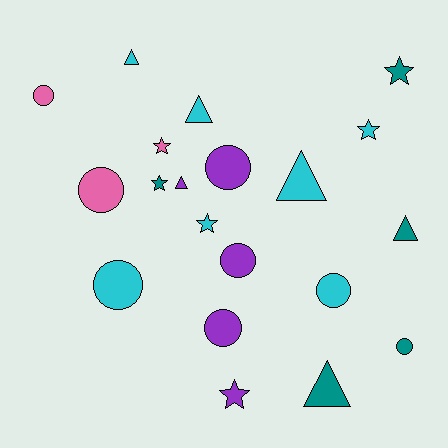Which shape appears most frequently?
Circle, with 8 objects.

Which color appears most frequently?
Cyan, with 7 objects.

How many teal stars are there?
There are 2 teal stars.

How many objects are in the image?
There are 20 objects.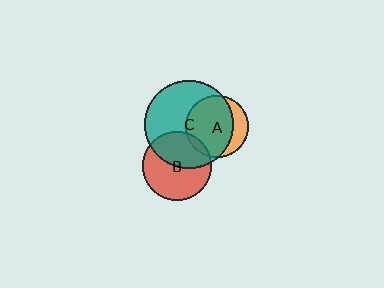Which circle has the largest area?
Circle C (teal).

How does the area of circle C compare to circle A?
Approximately 2.0 times.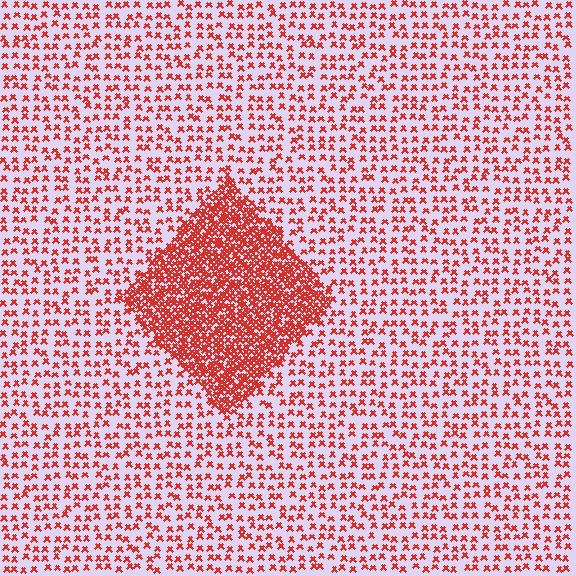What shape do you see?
I see a diamond.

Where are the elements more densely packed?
The elements are more densely packed inside the diamond boundary.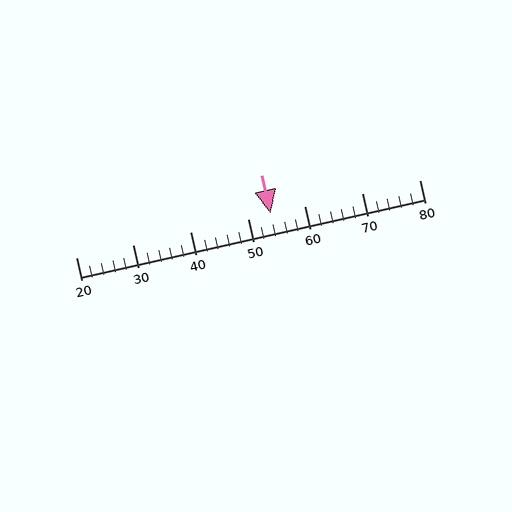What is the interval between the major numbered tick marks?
The major tick marks are spaced 10 units apart.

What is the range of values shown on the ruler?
The ruler shows values from 20 to 80.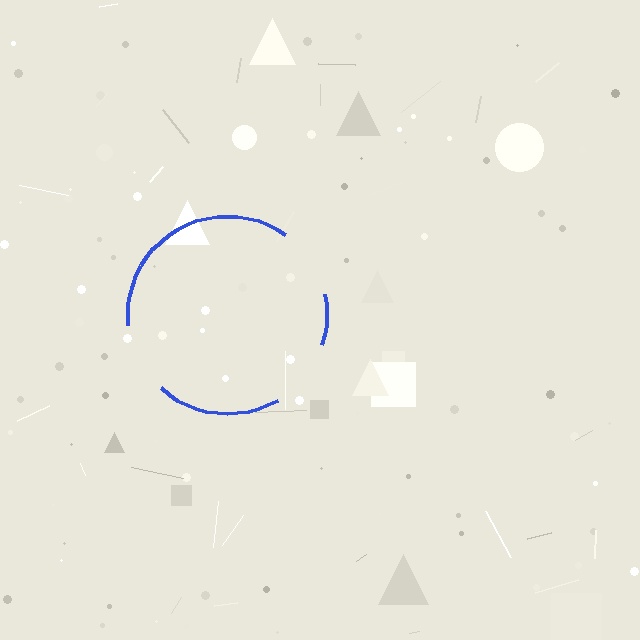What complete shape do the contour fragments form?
The contour fragments form a circle.